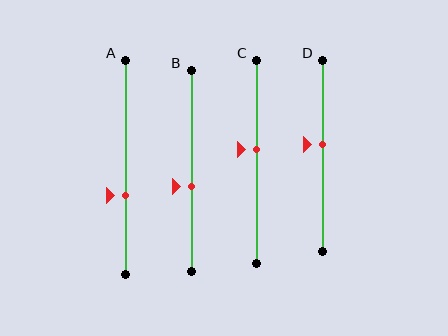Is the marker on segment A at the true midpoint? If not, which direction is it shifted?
No, the marker on segment A is shifted downward by about 13% of the segment length.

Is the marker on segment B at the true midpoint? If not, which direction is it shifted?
No, the marker on segment B is shifted downward by about 8% of the segment length.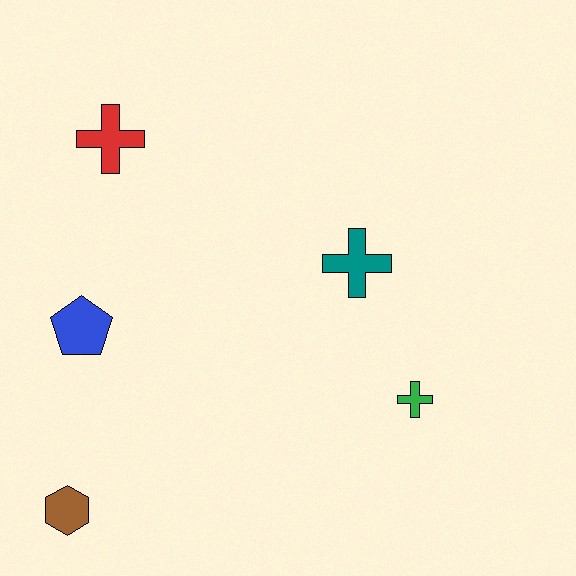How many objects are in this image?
There are 5 objects.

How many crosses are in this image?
There are 3 crosses.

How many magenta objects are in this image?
There are no magenta objects.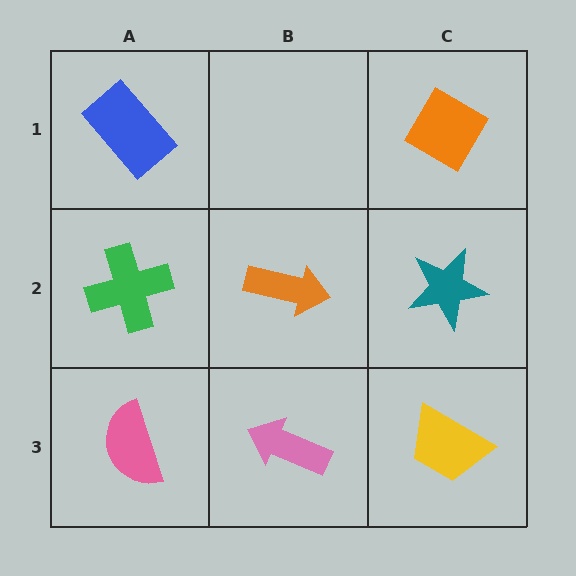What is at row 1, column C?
An orange diamond.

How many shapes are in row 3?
3 shapes.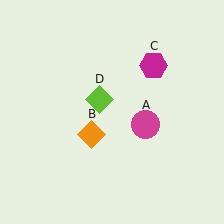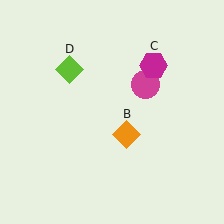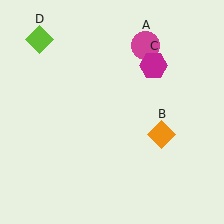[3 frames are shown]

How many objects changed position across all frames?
3 objects changed position: magenta circle (object A), orange diamond (object B), lime diamond (object D).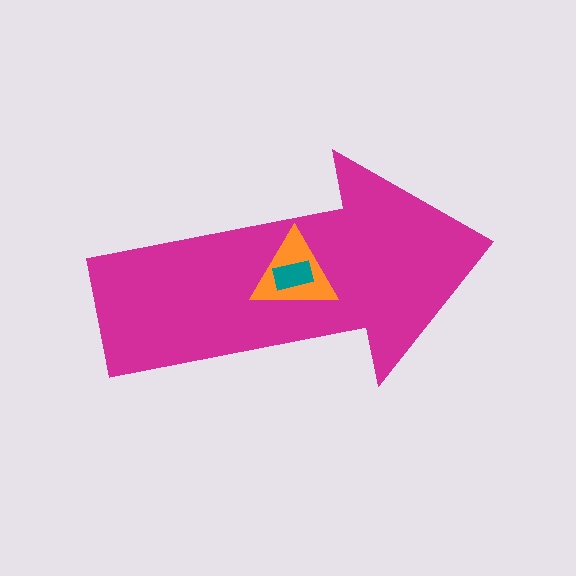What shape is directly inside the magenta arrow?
The orange triangle.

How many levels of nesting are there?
3.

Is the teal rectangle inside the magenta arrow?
Yes.